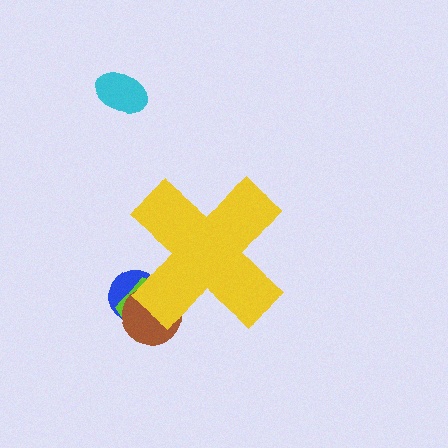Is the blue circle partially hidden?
Yes, the blue circle is partially hidden behind the yellow cross.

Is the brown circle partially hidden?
Yes, the brown circle is partially hidden behind the yellow cross.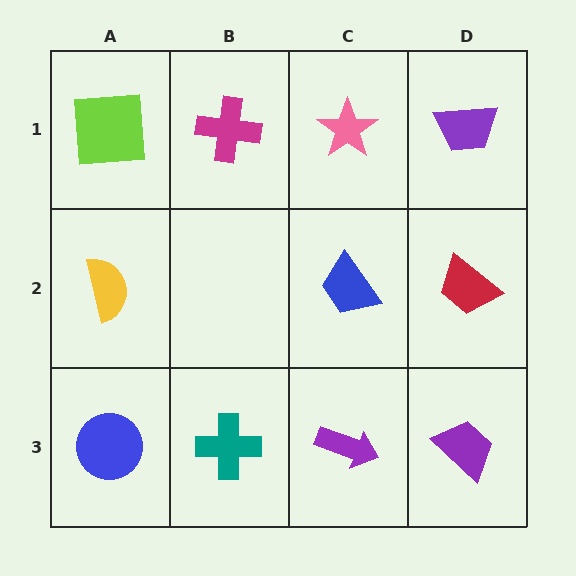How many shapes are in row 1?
4 shapes.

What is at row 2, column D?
A red trapezoid.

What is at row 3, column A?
A blue circle.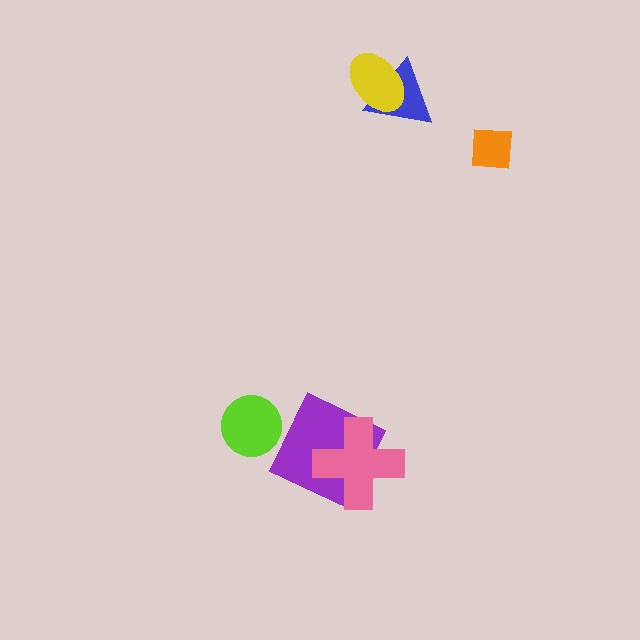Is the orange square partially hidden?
No, no other shape covers it.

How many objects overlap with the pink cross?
1 object overlaps with the pink cross.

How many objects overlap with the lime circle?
0 objects overlap with the lime circle.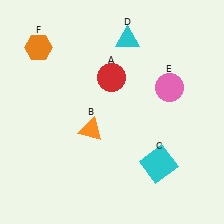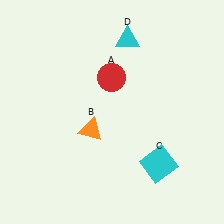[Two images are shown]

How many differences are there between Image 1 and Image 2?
There are 2 differences between the two images.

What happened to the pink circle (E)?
The pink circle (E) was removed in Image 2. It was in the top-right area of Image 1.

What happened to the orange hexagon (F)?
The orange hexagon (F) was removed in Image 2. It was in the top-left area of Image 1.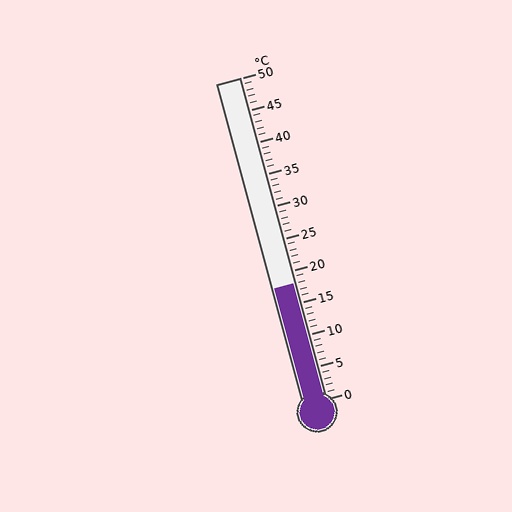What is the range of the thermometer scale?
The thermometer scale ranges from 0°C to 50°C.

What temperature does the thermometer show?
The thermometer shows approximately 18°C.